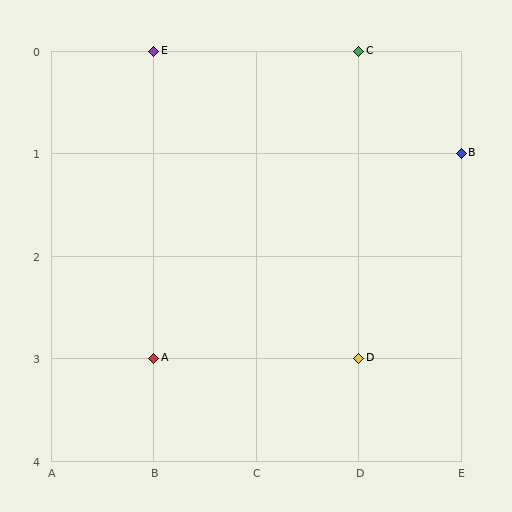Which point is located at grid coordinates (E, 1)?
Point B is at (E, 1).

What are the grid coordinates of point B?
Point B is at grid coordinates (E, 1).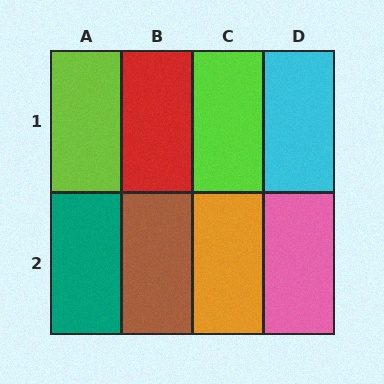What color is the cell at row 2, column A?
Teal.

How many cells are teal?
1 cell is teal.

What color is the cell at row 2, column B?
Brown.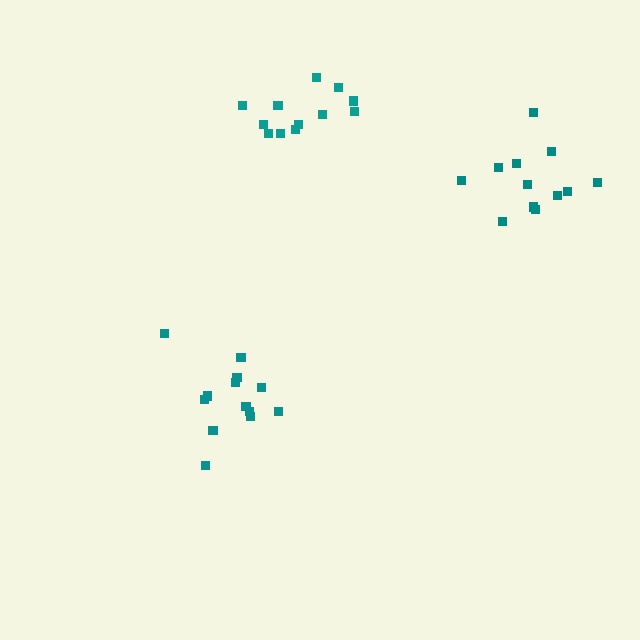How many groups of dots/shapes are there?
There are 3 groups.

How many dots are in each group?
Group 1: 12 dots, Group 2: 13 dots, Group 3: 12 dots (37 total).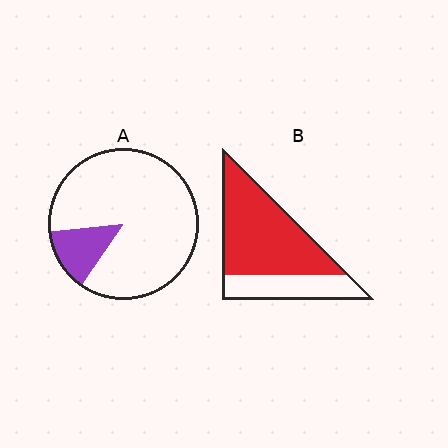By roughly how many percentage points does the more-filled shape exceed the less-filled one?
By roughly 55 percentage points (B over A).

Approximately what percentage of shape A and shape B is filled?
A is approximately 15% and B is approximately 70%.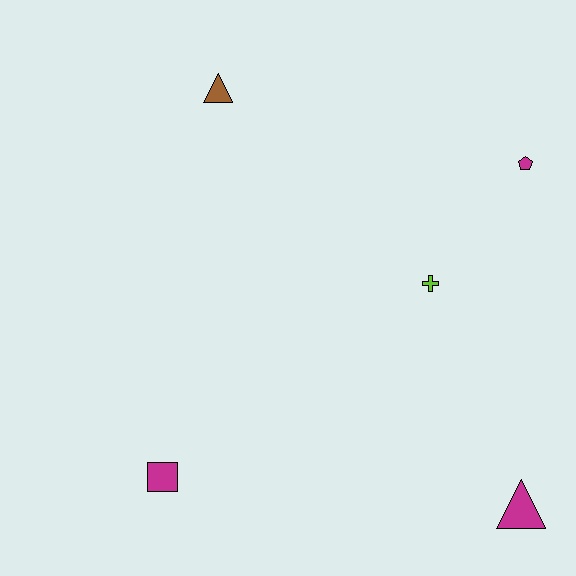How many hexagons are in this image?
There are no hexagons.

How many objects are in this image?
There are 5 objects.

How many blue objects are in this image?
There are no blue objects.